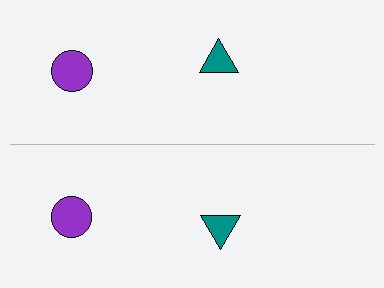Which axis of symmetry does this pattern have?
The pattern has a horizontal axis of symmetry running through the center of the image.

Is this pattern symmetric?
Yes, this pattern has bilateral (reflection) symmetry.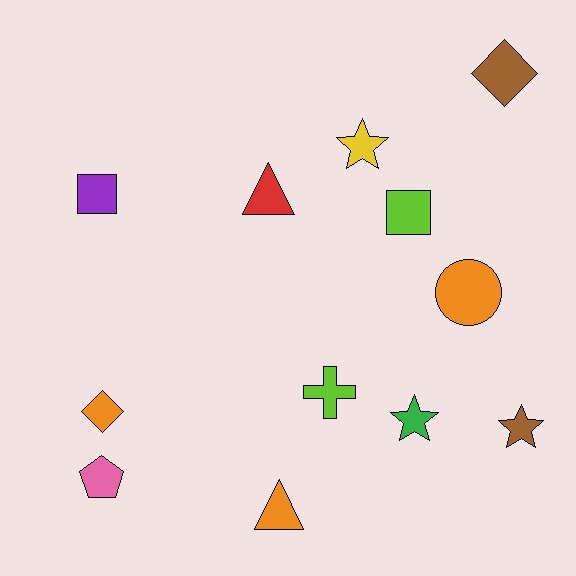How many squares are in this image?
There are 2 squares.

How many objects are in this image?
There are 12 objects.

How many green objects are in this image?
There is 1 green object.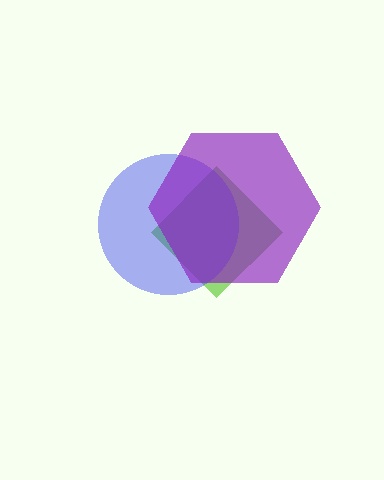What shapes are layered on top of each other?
The layered shapes are: a lime diamond, a blue circle, a purple hexagon.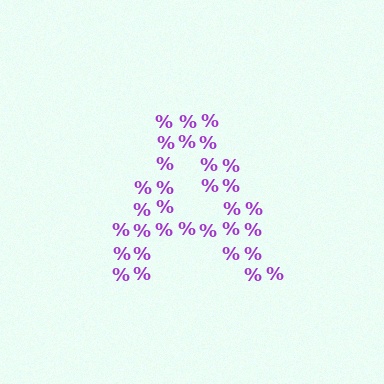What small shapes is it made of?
It is made of small percent signs.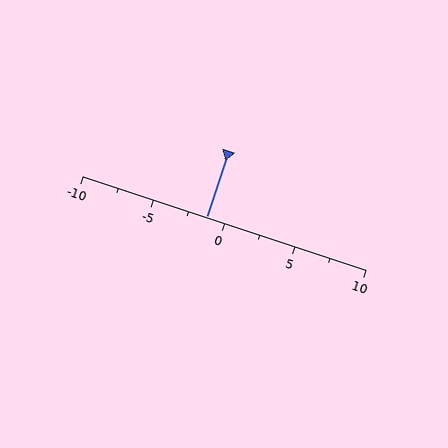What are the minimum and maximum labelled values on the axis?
The axis runs from -10 to 10.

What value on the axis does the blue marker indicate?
The marker indicates approximately -1.2.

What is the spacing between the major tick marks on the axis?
The major ticks are spaced 5 apart.